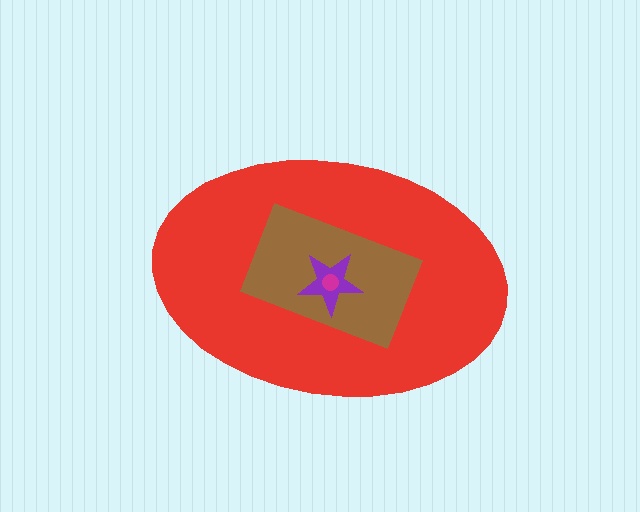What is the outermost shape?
The red ellipse.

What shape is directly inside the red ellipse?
The brown rectangle.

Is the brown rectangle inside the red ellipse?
Yes.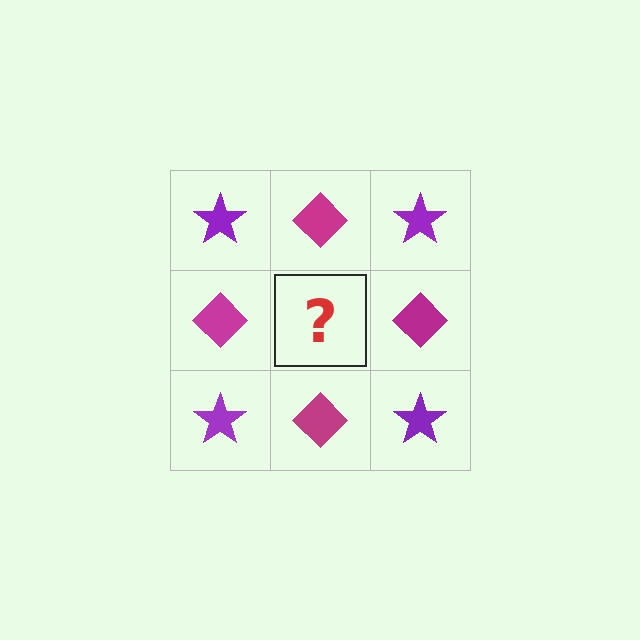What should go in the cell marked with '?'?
The missing cell should contain a purple star.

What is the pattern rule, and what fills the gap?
The rule is that it alternates purple star and magenta diamond in a checkerboard pattern. The gap should be filled with a purple star.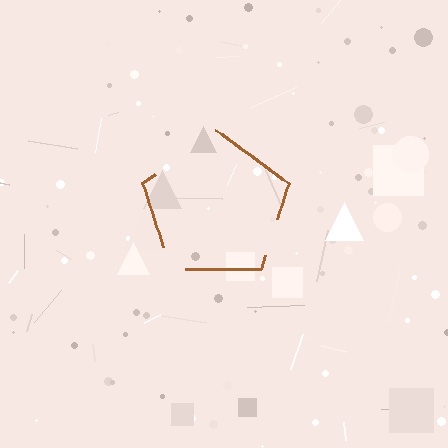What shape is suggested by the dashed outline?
The dashed outline suggests a pentagon.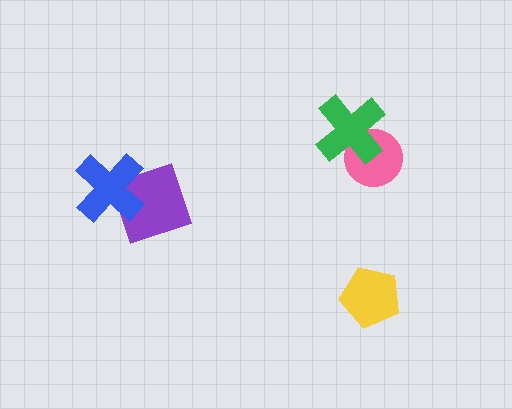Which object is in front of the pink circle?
The green cross is in front of the pink circle.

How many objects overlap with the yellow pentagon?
0 objects overlap with the yellow pentagon.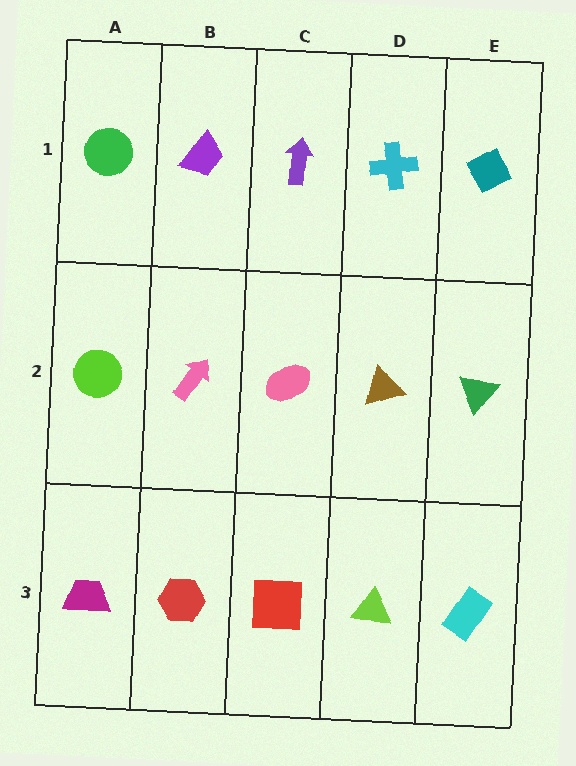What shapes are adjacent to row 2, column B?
A purple trapezoid (row 1, column B), a red hexagon (row 3, column B), a lime circle (row 2, column A), a pink ellipse (row 2, column C).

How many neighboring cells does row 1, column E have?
2.